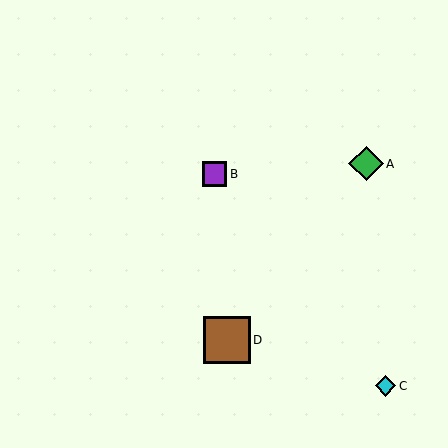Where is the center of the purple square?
The center of the purple square is at (214, 174).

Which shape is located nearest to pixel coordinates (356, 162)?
The green diamond (labeled A) at (366, 164) is nearest to that location.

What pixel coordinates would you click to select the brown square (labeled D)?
Click at (227, 340) to select the brown square D.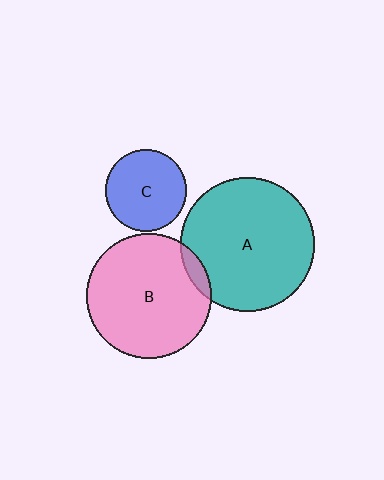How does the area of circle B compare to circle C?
Approximately 2.4 times.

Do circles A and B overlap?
Yes.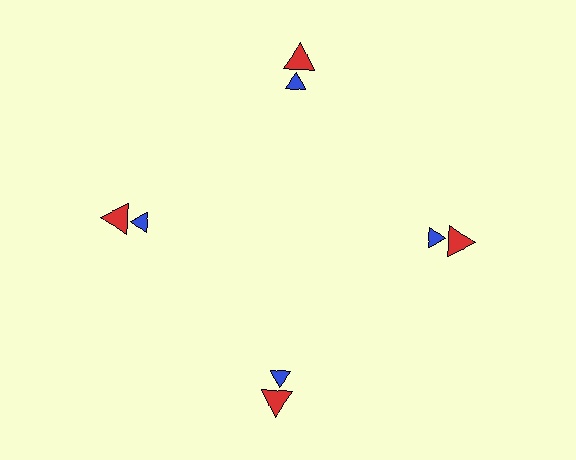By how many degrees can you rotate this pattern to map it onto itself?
The pattern maps onto itself every 90 degrees of rotation.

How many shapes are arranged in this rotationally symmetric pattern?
There are 8 shapes, arranged in 4 groups of 2.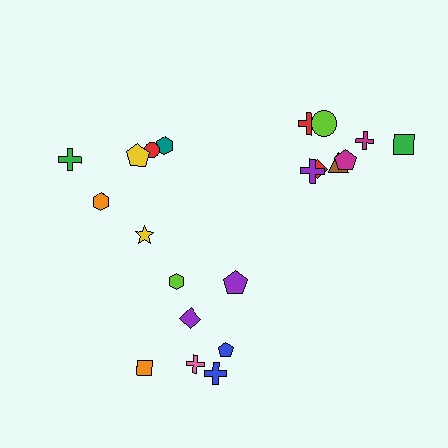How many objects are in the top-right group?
There are 8 objects.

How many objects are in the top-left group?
There are 6 objects.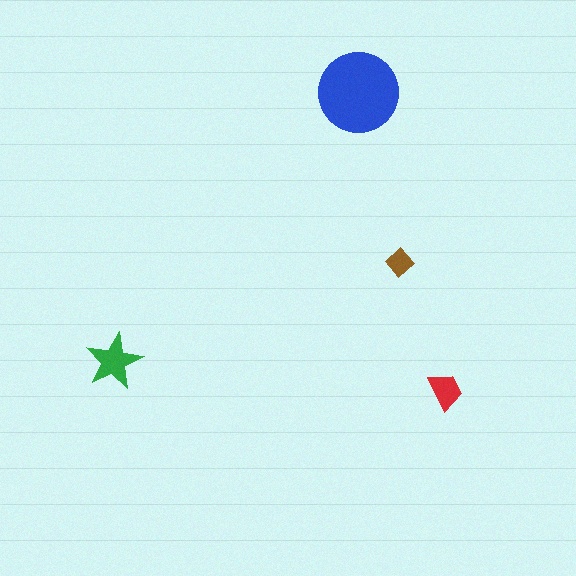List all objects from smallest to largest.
The brown diamond, the red trapezoid, the green star, the blue circle.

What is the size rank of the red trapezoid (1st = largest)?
3rd.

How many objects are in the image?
There are 4 objects in the image.